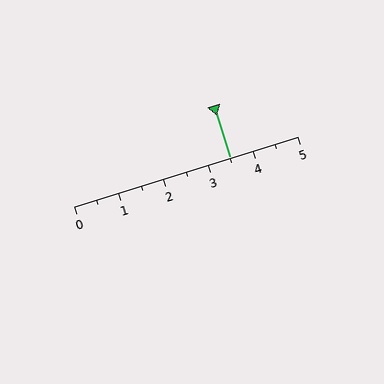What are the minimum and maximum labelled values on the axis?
The axis runs from 0 to 5.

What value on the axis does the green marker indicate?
The marker indicates approximately 3.5.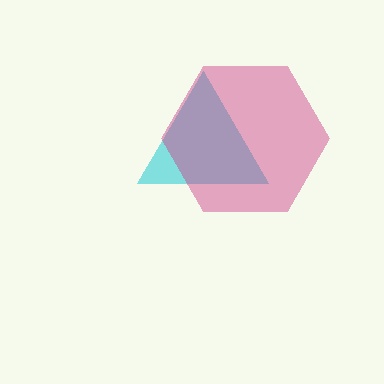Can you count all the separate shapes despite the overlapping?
Yes, there are 2 separate shapes.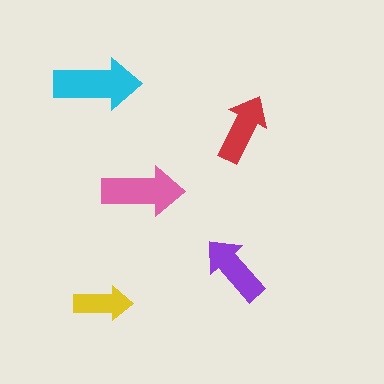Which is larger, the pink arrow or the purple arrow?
The pink one.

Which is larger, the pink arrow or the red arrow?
The pink one.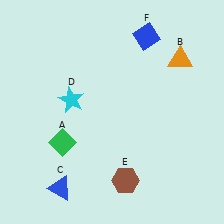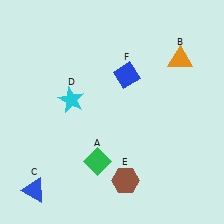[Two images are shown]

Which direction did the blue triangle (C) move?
The blue triangle (C) moved left.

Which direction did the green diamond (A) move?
The green diamond (A) moved right.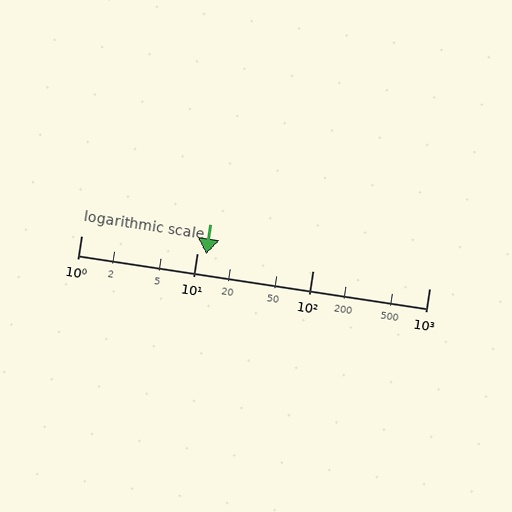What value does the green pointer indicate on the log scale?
The pointer indicates approximately 12.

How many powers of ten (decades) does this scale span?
The scale spans 3 decades, from 1 to 1000.